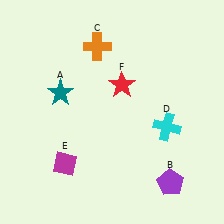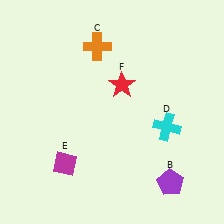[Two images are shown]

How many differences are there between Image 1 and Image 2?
There is 1 difference between the two images.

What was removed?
The teal star (A) was removed in Image 2.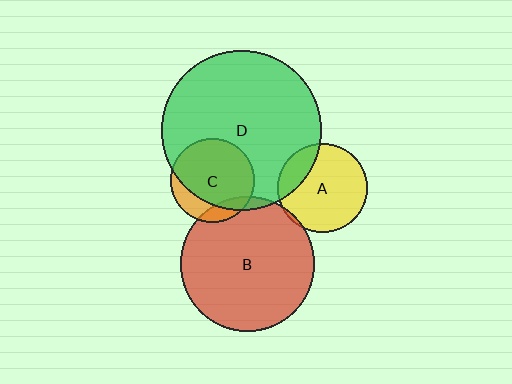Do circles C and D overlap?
Yes.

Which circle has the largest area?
Circle D (green).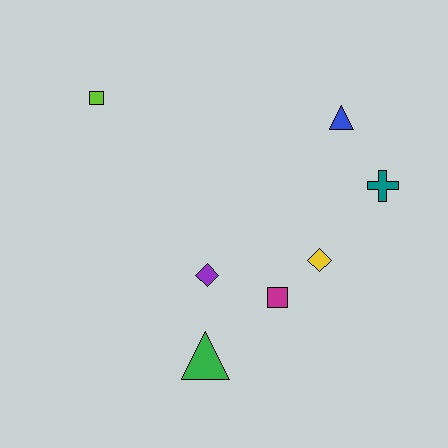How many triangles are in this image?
There are 2 triangles.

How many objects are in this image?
There are 7 objects.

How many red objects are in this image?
There are no red objects.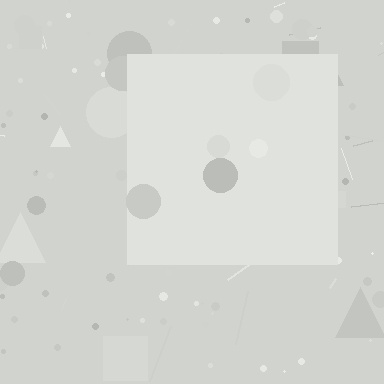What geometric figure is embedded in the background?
A square is embedded in the background.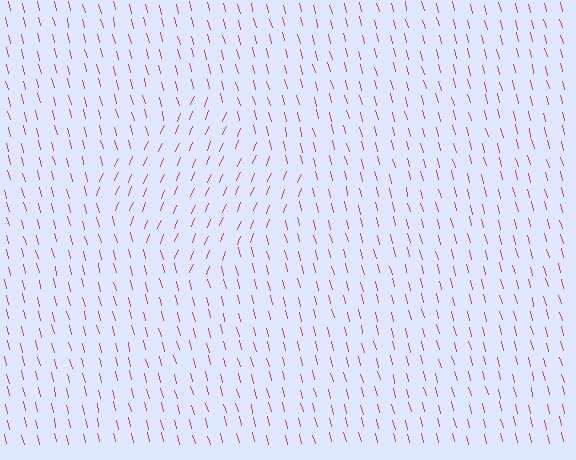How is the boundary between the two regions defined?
The boundary is defined purely by a change in line orientation (approximately 37 degrees difference). All lines are the same color and thickness.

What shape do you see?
I see a diamond.